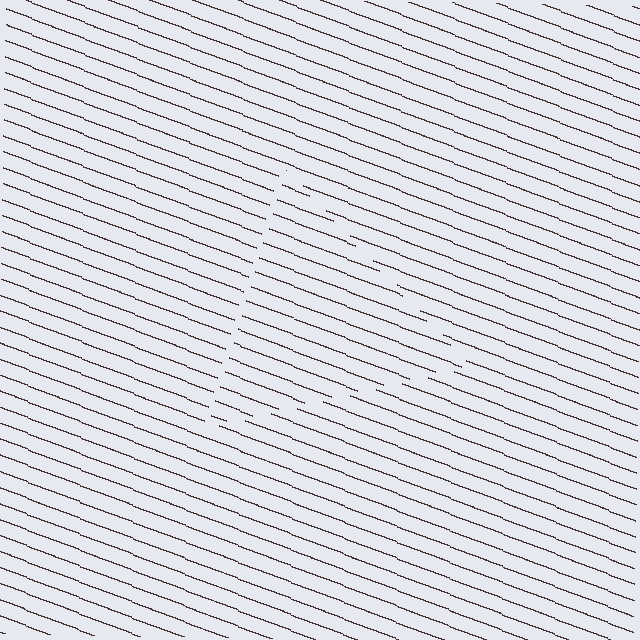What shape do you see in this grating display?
An illusory triangle. The interior of the shape contains the same grating, shifted by half a period — the contour is defined by the phase discontinuity where line-ends from the inner and outer gratings abut.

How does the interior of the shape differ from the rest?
The interior of the shape contains the same grating, shifted by half a period — the contour is defined by the phase discontinuity where line-ends from the inner and outer gratings abut.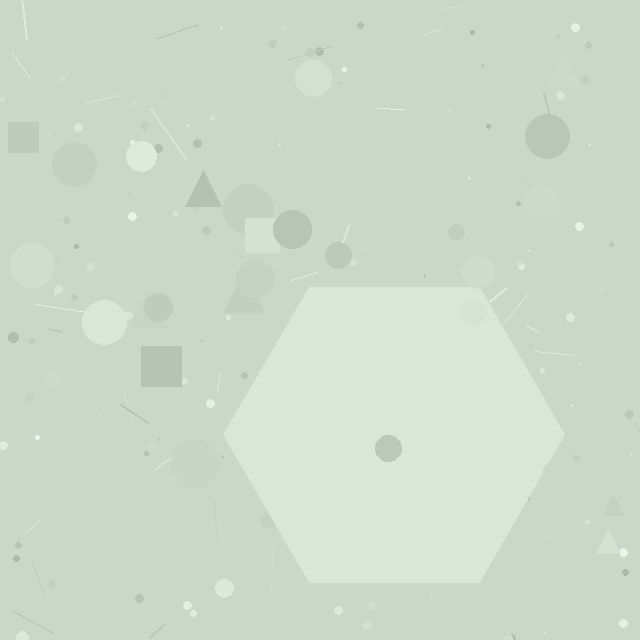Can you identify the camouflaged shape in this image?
The camouflaged shape is a hexagon.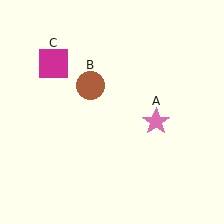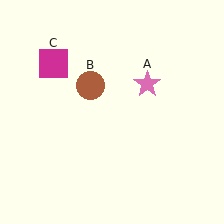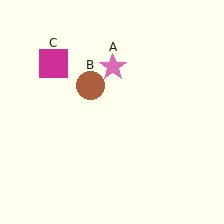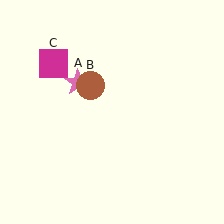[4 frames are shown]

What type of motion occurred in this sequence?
The pink star (object A) rotated counterclockwise around the center of the scene.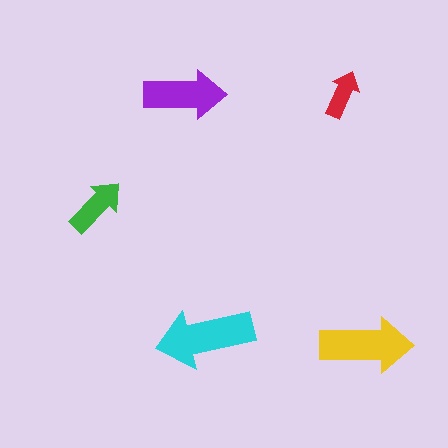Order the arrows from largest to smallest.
the cyan one, the yellow one, the purple one, the green one, the red one.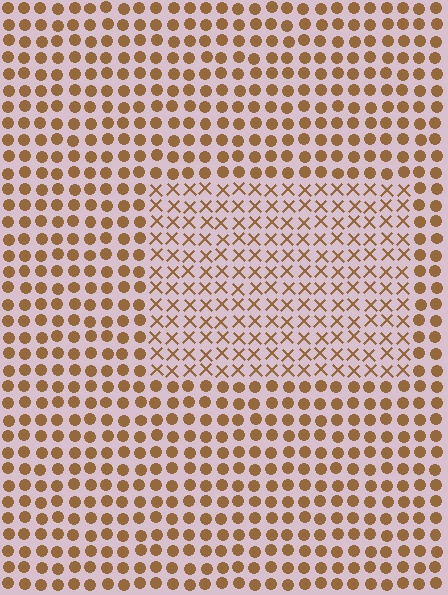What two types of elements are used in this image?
The image uses X marks inside the rectangle region and circles outside it.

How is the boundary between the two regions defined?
The boundary is defined by a change in element shape: X marks inside vs. circles outside. All elements share the same color and spacing.